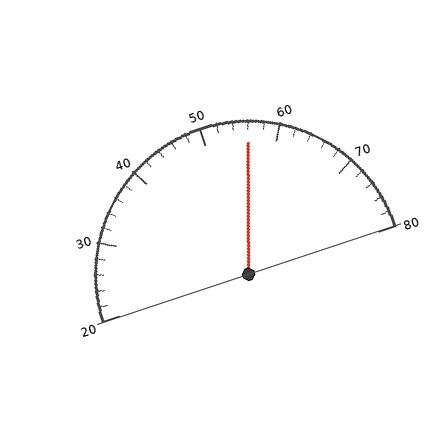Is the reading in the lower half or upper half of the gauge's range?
The reading is in the upper half of the range (20 to 80).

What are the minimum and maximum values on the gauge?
The gauge ranges from 20 to 80.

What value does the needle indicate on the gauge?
The needle indicates approximately 56.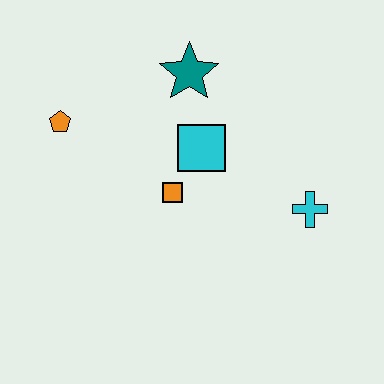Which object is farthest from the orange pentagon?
The cyan cross is farthest from the orange pentagon.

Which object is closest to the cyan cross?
The cyan square is closest to the cyan cross.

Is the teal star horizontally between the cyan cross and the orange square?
Yes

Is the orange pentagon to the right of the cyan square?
No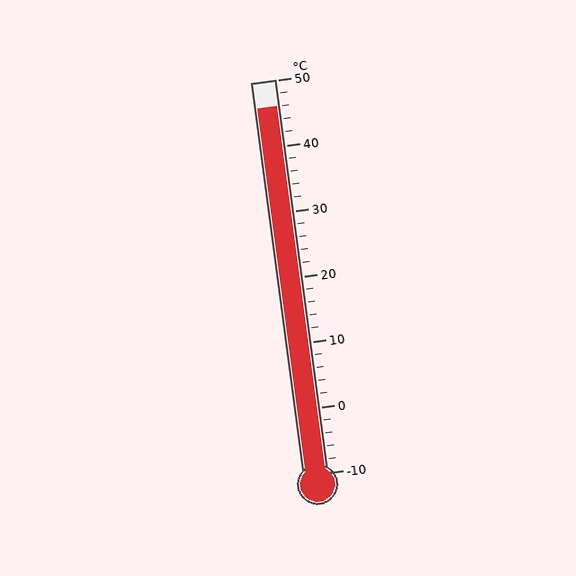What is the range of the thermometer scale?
The thermometer scale ranges from -10°C to 50°C.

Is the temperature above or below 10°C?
The temperature is above 10°C.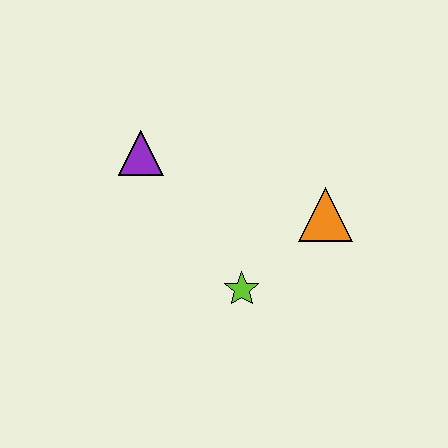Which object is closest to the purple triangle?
The lime star is closest to the purple triangle.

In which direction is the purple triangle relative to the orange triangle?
The purple triangle is to the left of the orange triangle.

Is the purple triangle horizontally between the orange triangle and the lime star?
No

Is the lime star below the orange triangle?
Yes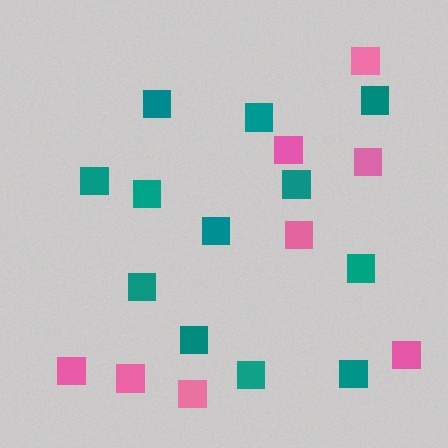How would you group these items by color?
There are 2 groups: one group of pink squares (8) and one group of teal squares (12).